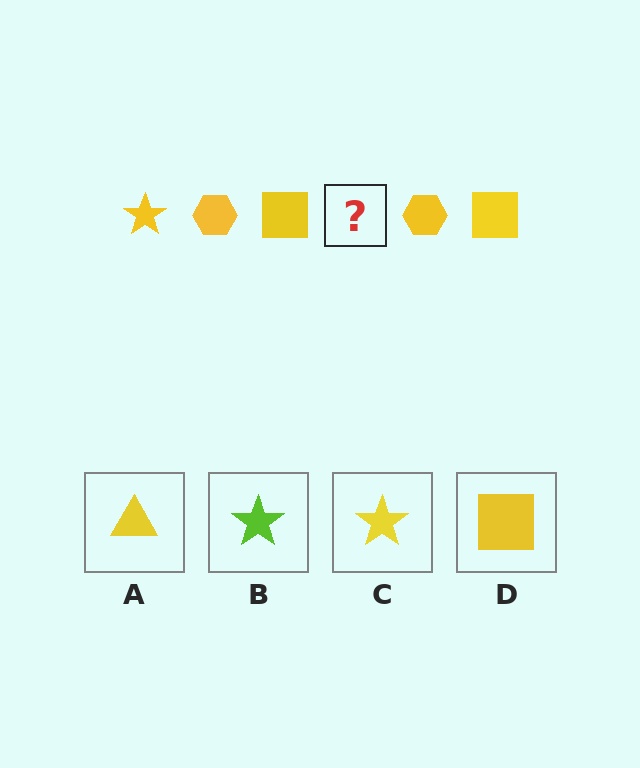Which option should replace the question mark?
Option C.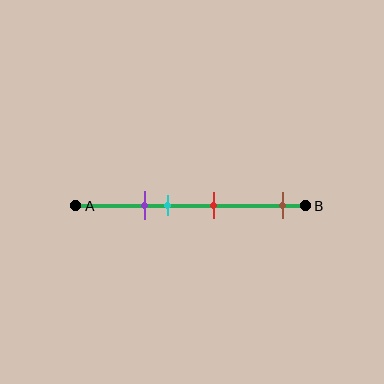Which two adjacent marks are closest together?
The purple and cyan marks are the closest adjacent pair.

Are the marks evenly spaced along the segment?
No, the marks are not evenly spaced.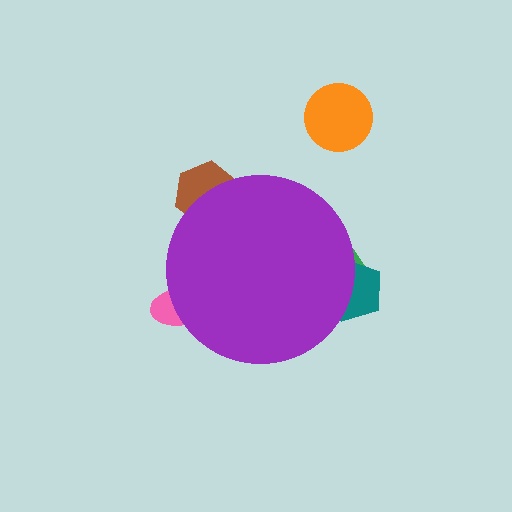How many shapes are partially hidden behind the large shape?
4 shapes are partially hidden.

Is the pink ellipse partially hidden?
Yes, the pink ellipse is partially hidden behind the purple circle.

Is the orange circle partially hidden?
No, the orange circle is fully visible.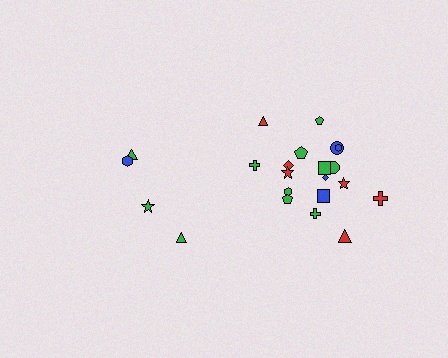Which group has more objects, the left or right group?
The right group.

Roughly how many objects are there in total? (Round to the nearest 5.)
Roughly 20 objects in total.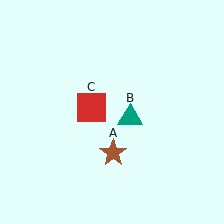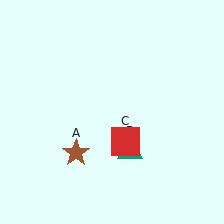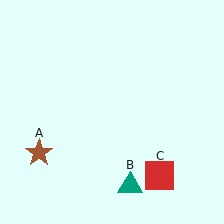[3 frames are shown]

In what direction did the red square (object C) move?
The red square (object C) moved down and to the right.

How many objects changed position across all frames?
3 objects changed position: brown star (object A), teal triangle (object B), red square (object C).